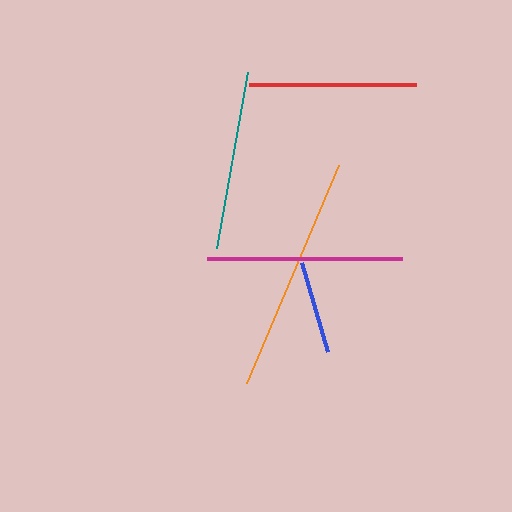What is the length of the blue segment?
The blue segment is approximately 92 pixels long.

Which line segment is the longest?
The orange line is the longest at approximately 237 pixels.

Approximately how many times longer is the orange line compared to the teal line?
The orange line is approximately 1.3 times the length of the teal line.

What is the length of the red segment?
The red segment is approximately 167 pixels long.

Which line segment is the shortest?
The blue line is the shortest at approximately 92 pixels.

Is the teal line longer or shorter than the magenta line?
The magenta line is longer than the teal line.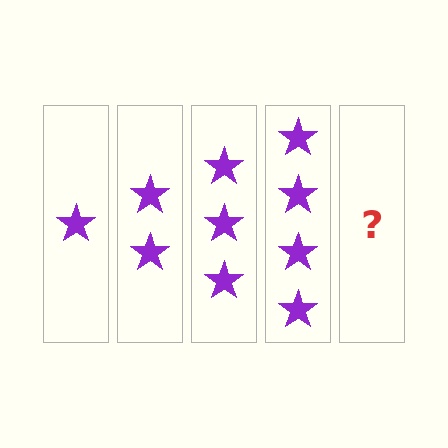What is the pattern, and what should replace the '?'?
The pattern is that each step adds one more star. The '?' should be 5 stars.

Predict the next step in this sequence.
The next step is 5 stars.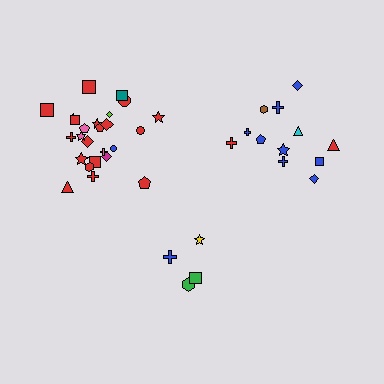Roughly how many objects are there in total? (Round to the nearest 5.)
Roughly 40 objects in total.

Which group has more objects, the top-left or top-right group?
The top-left group.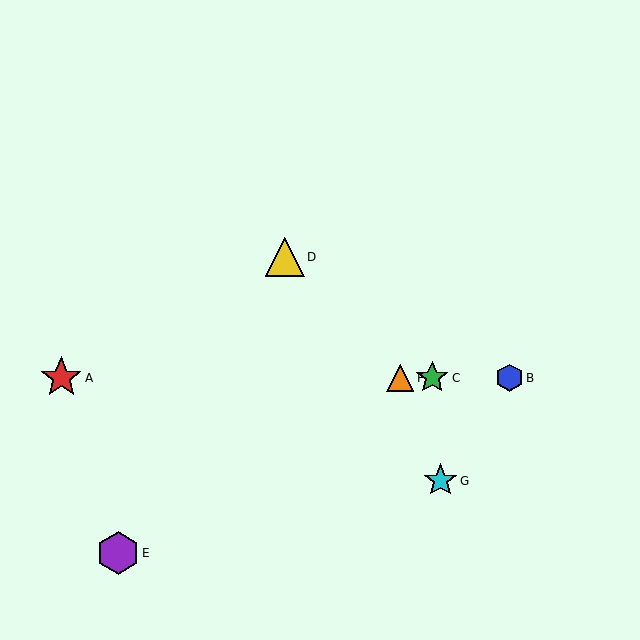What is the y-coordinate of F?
Object F is at y≈378.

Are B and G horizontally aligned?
No, B is at y≈378 and G is at y≈481.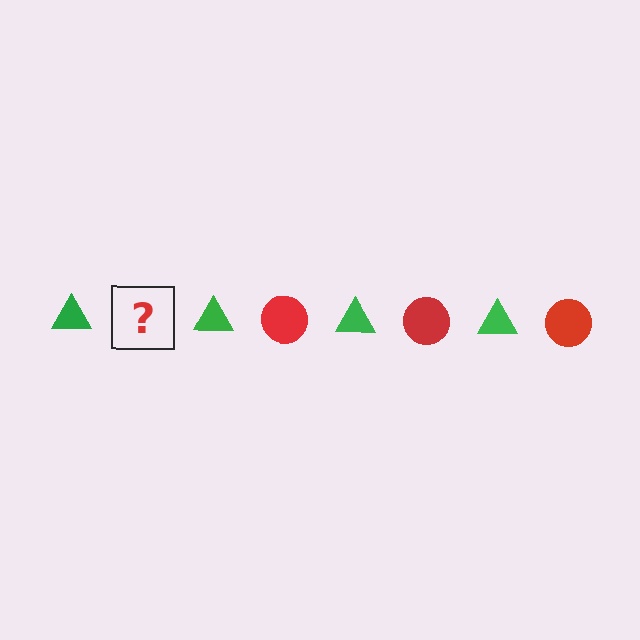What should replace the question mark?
The question mark should be replaced with a red circle.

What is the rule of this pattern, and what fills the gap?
The rule is that the pattern alternates between green triangle and red circle. The gap should be filled with a red circle.